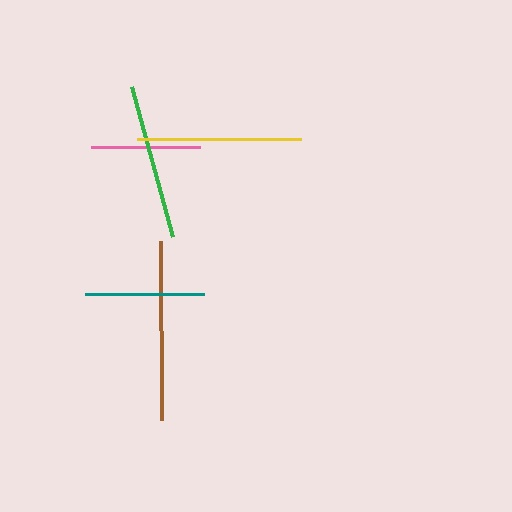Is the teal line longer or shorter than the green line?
The green line is longer than the teal line.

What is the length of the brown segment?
The brown segment is approximately 179 pixels long.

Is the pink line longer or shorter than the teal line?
The teal line is longer than the pink line.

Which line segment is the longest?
The brown line is the longest at approximately 179 pixels.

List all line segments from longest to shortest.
From longest to shortest: brown, yellow, green, teal, pink.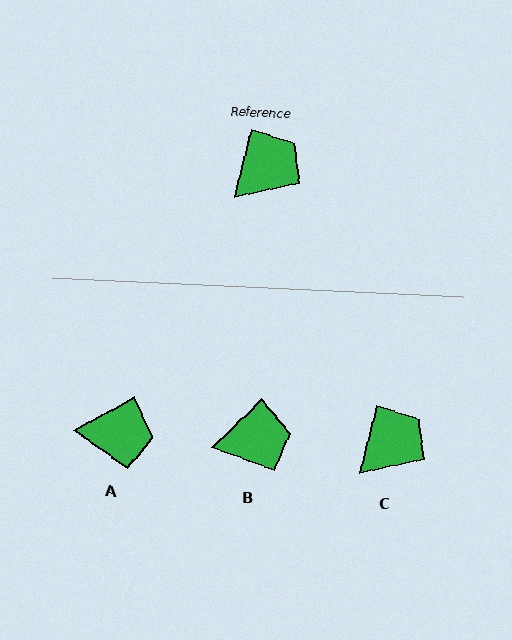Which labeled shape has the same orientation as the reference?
C.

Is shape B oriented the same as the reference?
No, it is off by about 32 degrees.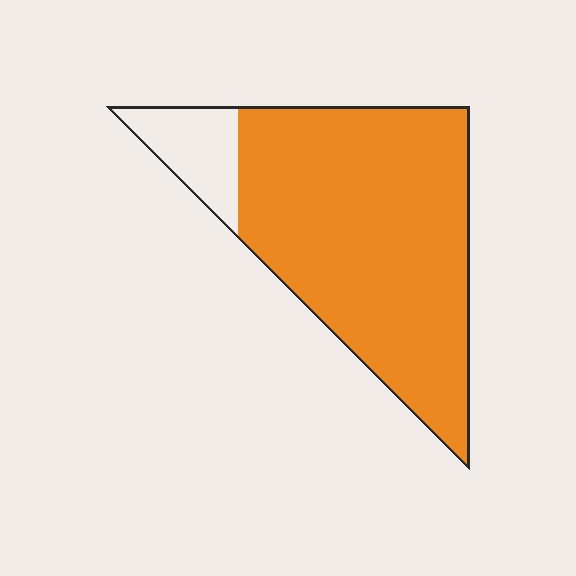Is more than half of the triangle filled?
Yes.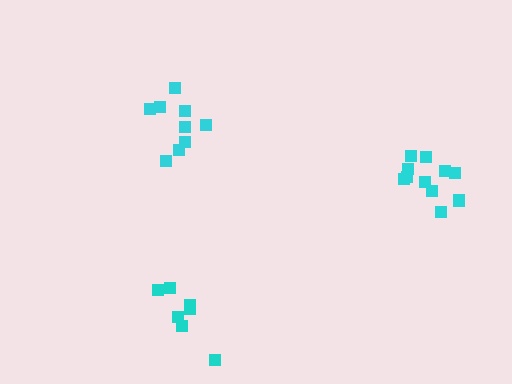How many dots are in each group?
Group 1: 9 dots, Group 2: 7 dots, Group 3: 11 dots (27 total).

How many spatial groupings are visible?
There are 3 spatial groupings.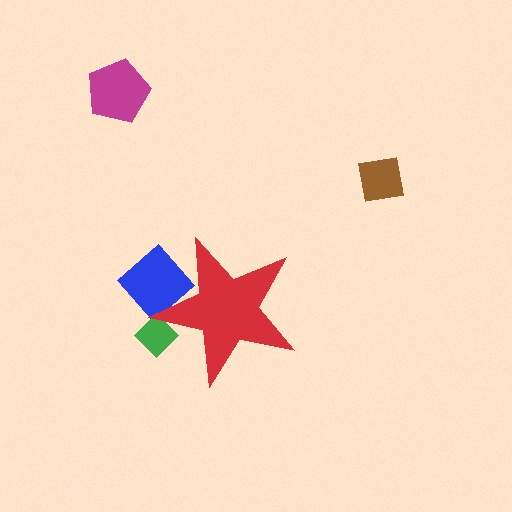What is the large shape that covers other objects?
A red star.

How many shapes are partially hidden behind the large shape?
2 shapes are partially hidden.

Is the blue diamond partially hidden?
Yes, the blue diamond is partially hidden behind the red star.